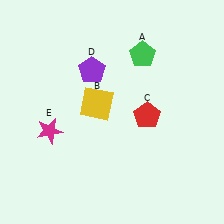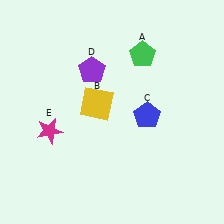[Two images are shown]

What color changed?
The pentagon (C) changed from red in Image 1 to blue in Image 2.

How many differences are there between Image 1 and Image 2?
There is 1 difference between the two images.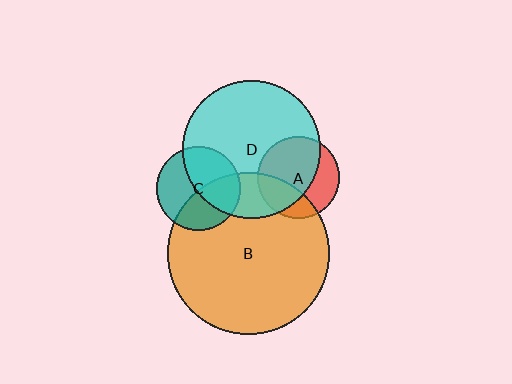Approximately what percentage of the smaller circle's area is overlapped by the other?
Approximately 30%.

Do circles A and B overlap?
Yes.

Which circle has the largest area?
Circle B (orange).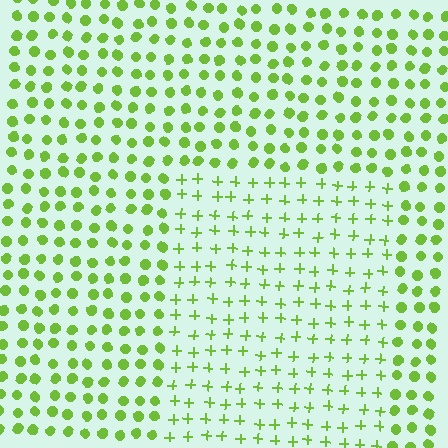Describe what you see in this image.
The image is filled with small lime elements arranged in a uniform grid. A rectangle-shaped region contains plus signs, while the surrounding area contains circles. The boundary is defined purely by the change in element shape.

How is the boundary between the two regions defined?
The boundary is defined by a change in element shape: plus signs inside vs. circles outside. All elements share the same color and spacing.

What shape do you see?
I see a rectangle.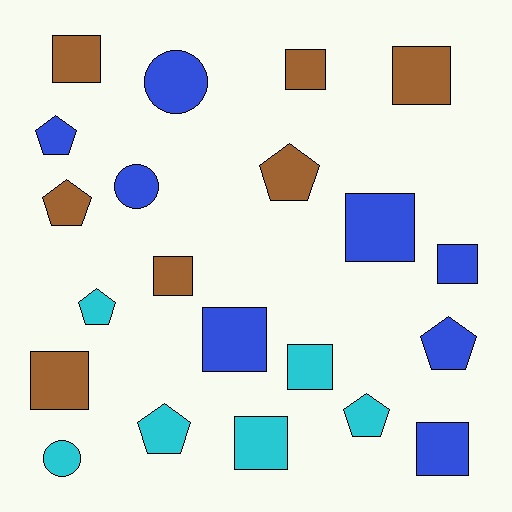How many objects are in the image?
There are 21 objects.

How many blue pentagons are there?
There are 2 blue pentagons.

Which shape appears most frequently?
Square, with 11 objects.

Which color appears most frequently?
Blue, with 8 objects.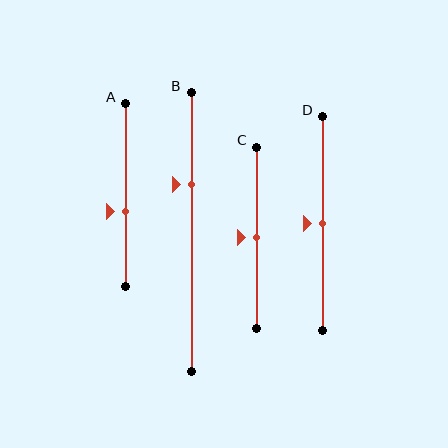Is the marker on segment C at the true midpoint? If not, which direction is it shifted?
Yes, the marker on segment C is at the true midpoint.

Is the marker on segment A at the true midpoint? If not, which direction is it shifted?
No, the marker on segment A is shifted downward by about 9% of the segment length.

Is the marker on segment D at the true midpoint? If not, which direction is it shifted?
Yes, the marker on segment D is at the true midpoint.